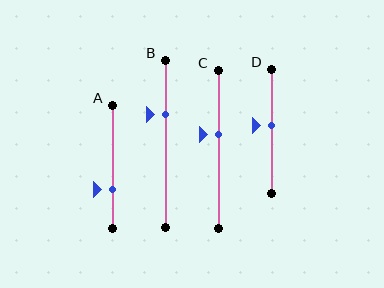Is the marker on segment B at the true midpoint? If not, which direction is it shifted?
No, the marker on segment B is shifted upward by about 18% of the segment length.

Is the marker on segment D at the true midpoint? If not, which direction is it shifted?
No, the marker on segment D is shifted upward by about 5% of the segment length.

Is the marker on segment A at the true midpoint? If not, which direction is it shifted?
No, the marker on segment A is shifted downward by about 19% of the segment length.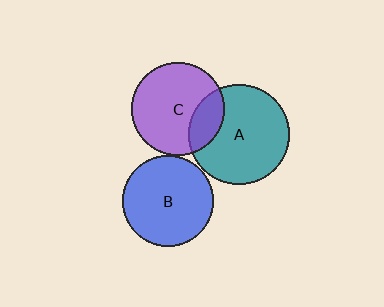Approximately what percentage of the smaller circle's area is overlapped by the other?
Approximately 20%.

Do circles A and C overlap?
Yes.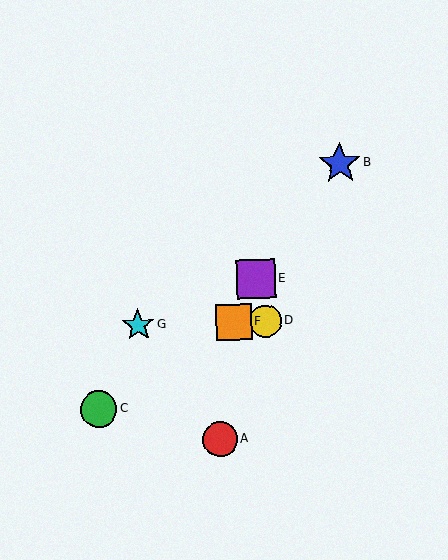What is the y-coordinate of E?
Object E is at y≈279.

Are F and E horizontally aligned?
No, F is at y≈322 and E is at y≈279.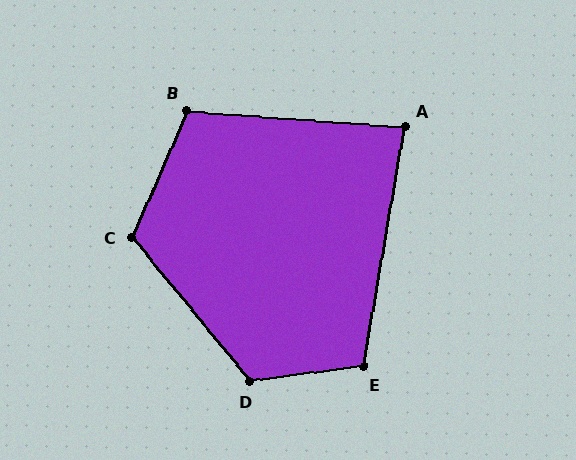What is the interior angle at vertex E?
Approximately 107 degrees (obtuse).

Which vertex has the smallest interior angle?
A, at approximately 84 degrees.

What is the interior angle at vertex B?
Approximately 109 degrees (obtuse).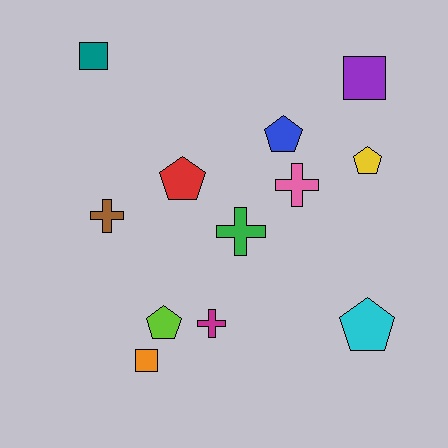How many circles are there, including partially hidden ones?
There are no circles.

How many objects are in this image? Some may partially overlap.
There are 12 objects.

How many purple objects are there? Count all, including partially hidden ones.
There is 1 purple object.